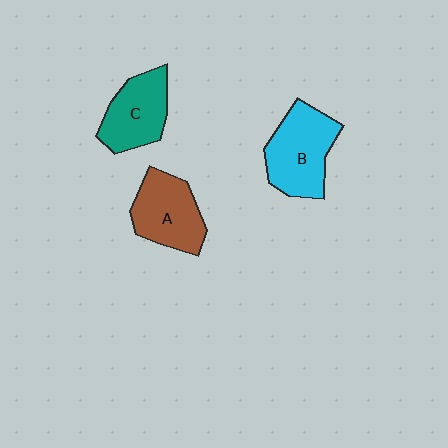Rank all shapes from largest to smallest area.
From largest to smallest: B (cyan), A (brown), C (teal).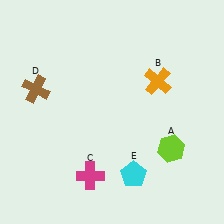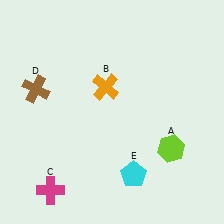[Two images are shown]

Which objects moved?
The objects that moved are: the orange cross (B), the magenta cross (C).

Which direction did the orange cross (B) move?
The orange cross (B) moved left.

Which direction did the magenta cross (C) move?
The magenta cross (C) moved left.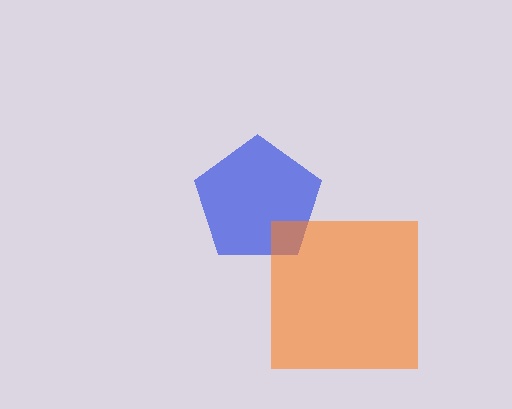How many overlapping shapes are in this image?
There are 2 overlapping shapes in the image.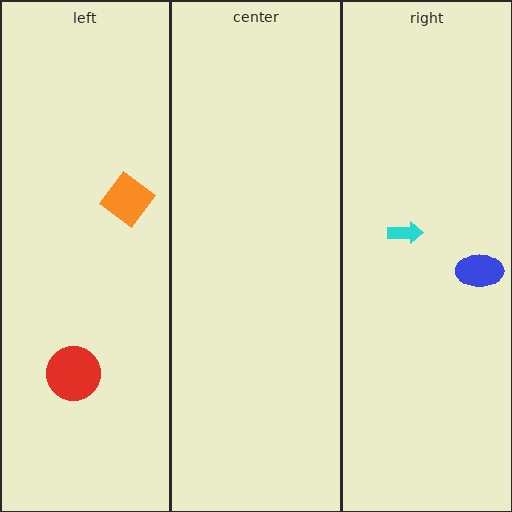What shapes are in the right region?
The cyan arrow, the blue ellipse.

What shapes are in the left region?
The orange diamond, the red circle.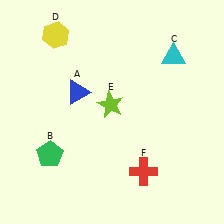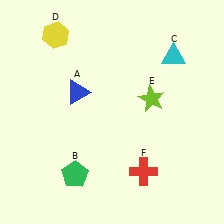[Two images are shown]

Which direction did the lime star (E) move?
The lime star (E) moved right.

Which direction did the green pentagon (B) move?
The green pentagon (B) moved right.